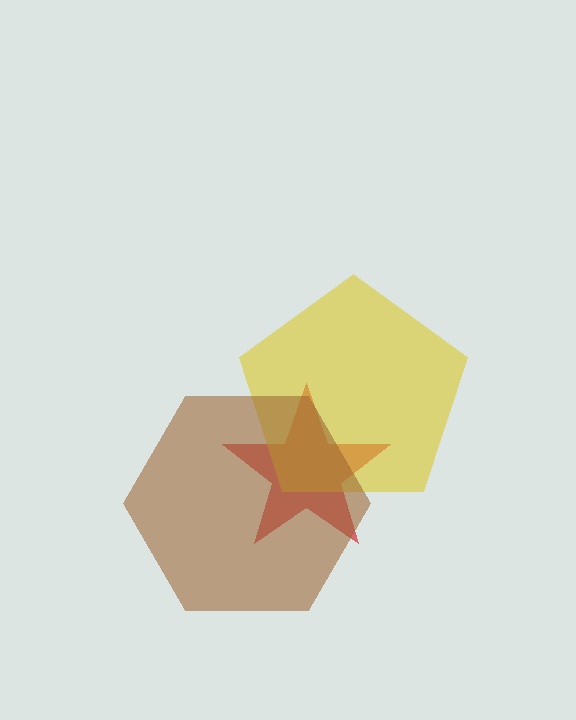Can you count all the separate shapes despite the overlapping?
Yes, there are 3 separate shapes.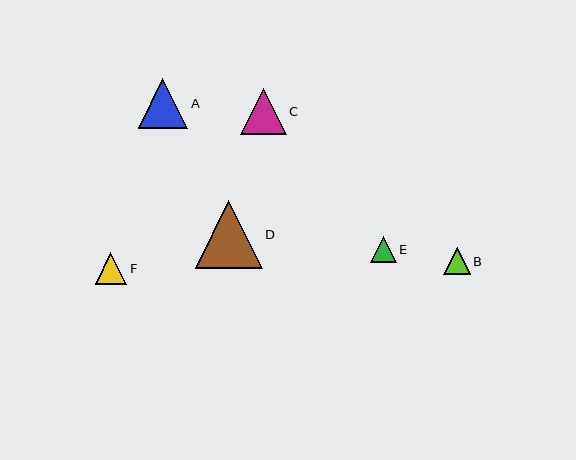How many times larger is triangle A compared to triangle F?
Triangle A is approximately 1.6 times the size of triangle F.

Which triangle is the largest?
Triangle D is the largest with a size of approximately 67 pixels.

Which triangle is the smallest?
Triangle E is the smallest with a size of approximately 26 pixels.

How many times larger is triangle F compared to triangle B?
Triangle F is approximately 1.2 times the size of triangle B.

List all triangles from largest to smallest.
From largest to smallest: D, A, C, F, B, E.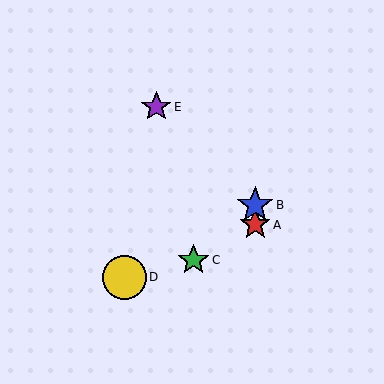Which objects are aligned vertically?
Objects A, B are aligned vertically.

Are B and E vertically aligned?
No, B is at x≈255 and E is at x≈156.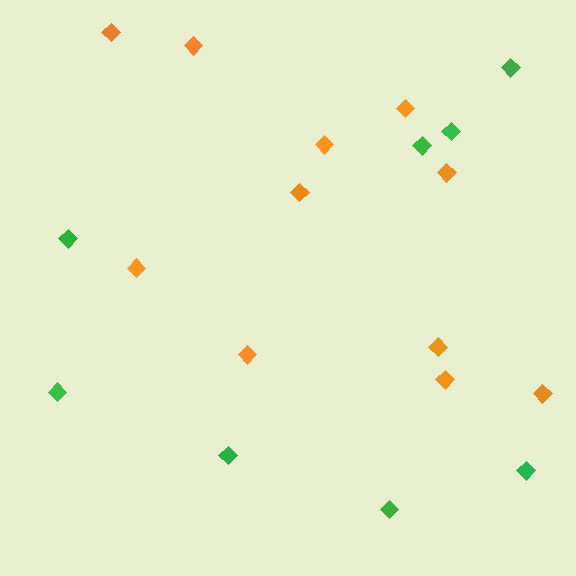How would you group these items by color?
There are 2 groups: one group of orange diamonds (11) and one group of green diamonds (8).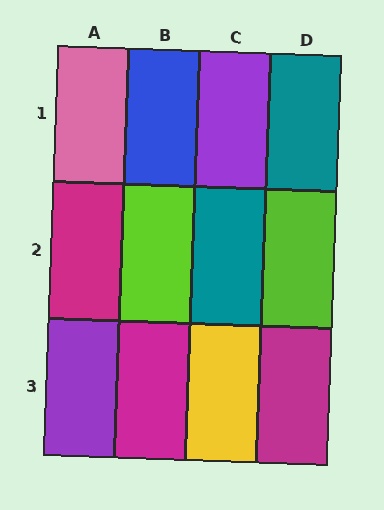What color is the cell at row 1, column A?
Pink.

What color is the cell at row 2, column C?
Teal.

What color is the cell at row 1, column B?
Blue.